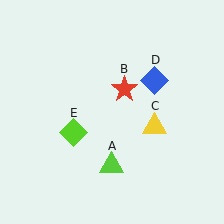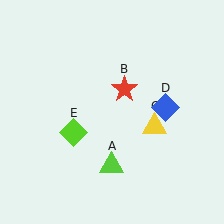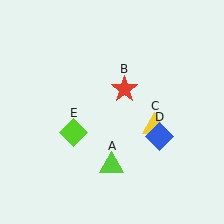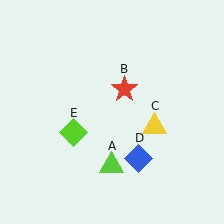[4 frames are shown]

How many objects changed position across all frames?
1 object changed position: blue diamond (object D).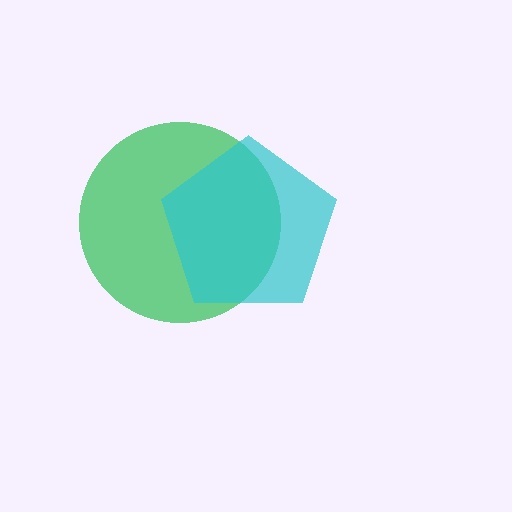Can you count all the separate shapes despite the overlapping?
Yes, there are 2 separate shapes.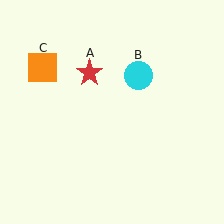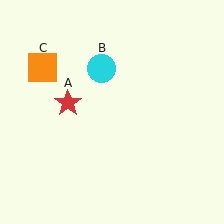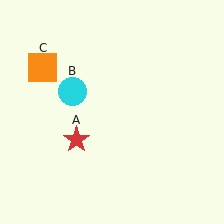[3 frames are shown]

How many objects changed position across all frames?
2 objects changed position: red star (object A), cyan circle (object B).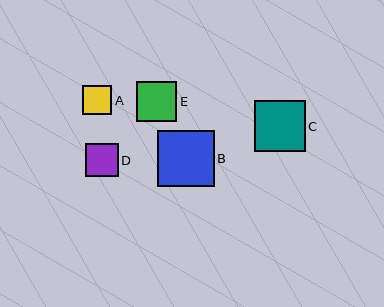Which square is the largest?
Square B is the largest with a size of approximately 56 pixels.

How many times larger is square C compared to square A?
Square C is approximately 1.8 times the size of square A.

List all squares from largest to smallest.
From largest to smallest: B, C, E, D, A.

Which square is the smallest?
Square A is the smallest with a size of approximately 29 pixels.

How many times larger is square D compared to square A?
Square D is approximately 1.1 times the size of square A.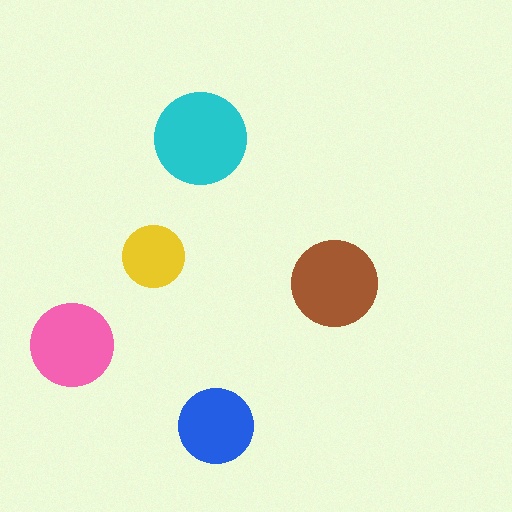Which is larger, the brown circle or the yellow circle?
The brown one.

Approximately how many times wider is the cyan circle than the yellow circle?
About 1.5 times wider.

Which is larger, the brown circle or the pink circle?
The brown one.